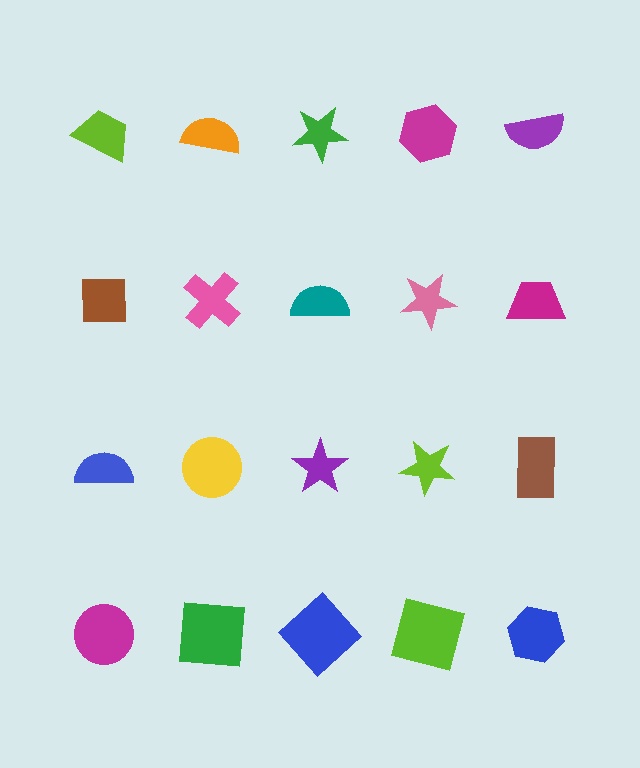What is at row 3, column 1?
A blue semicircle.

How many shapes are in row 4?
5 shapes.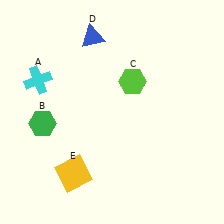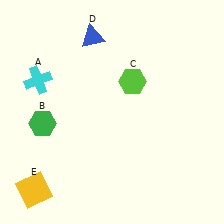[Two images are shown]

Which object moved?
The yellow square (E) moved left.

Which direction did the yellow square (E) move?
The yellow square (E) moved left.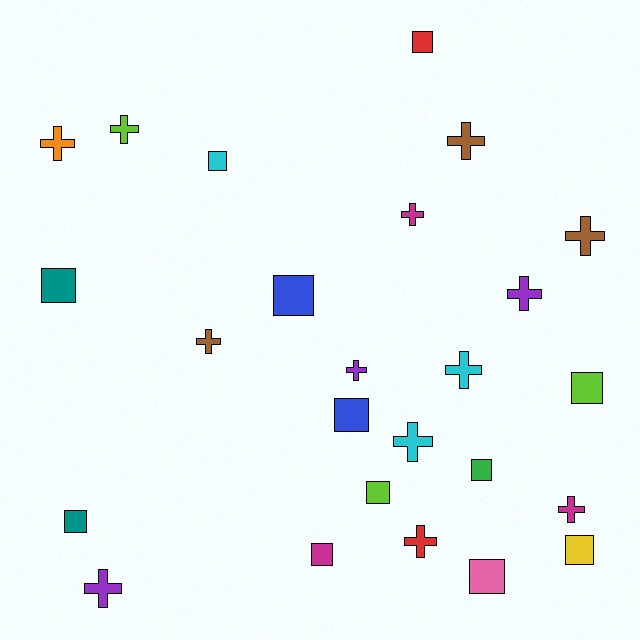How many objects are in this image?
There are 25 objects.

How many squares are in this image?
There are 12 squares.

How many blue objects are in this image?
There are 2 blue objects.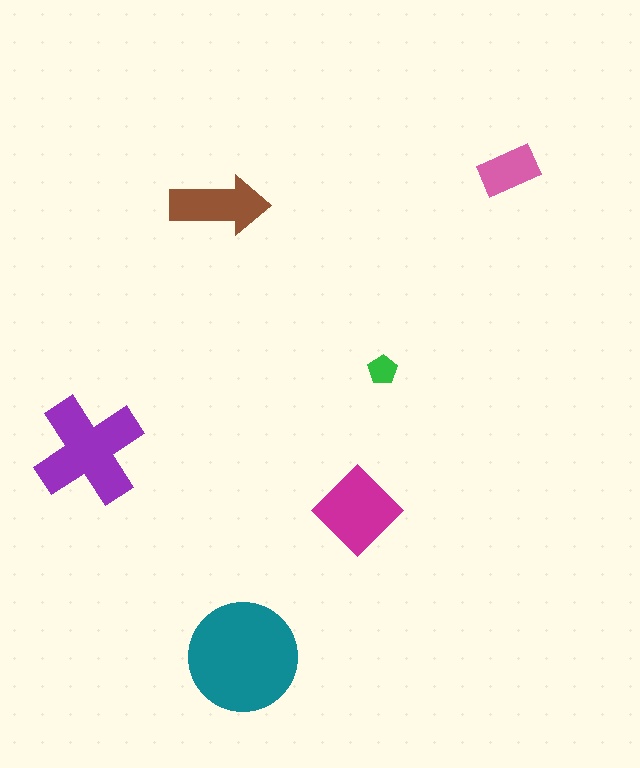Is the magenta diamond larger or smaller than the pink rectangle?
Larger.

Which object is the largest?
The teal circle.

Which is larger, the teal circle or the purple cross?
The teal circle.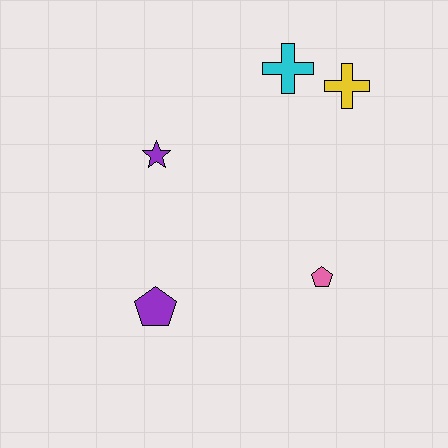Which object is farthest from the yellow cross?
The purple pentagon is farthest from the yellow cross.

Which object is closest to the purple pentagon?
The purple star is closest to the purple pentagon.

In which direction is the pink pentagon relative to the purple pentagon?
The pink pentagon is to the right of the purple pentagon.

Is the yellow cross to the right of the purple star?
Yes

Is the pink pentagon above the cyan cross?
No